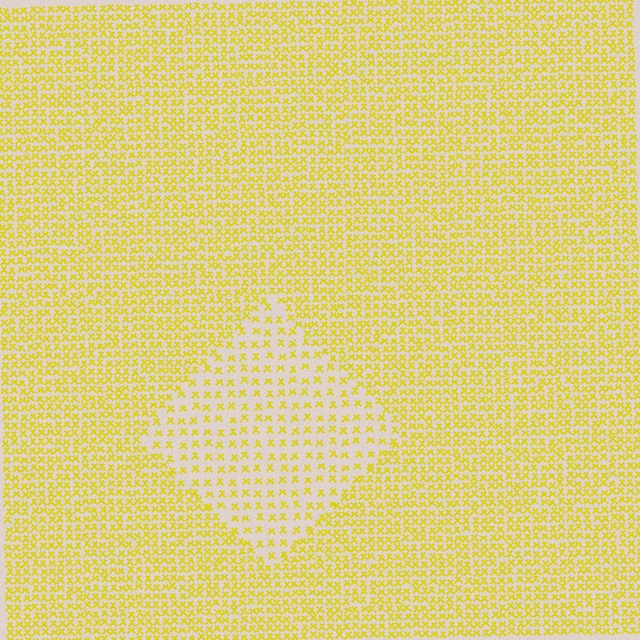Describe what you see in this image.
The image contains small yellow elements arranged at two different densities. A diamond-shaped region is visible where the elements are less densely packed than the surrounding area.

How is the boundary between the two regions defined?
The boundary is defined by a change in element density (approximately 2.1x ratio). All elements are the same color, size, and shape.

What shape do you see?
I see a diamond.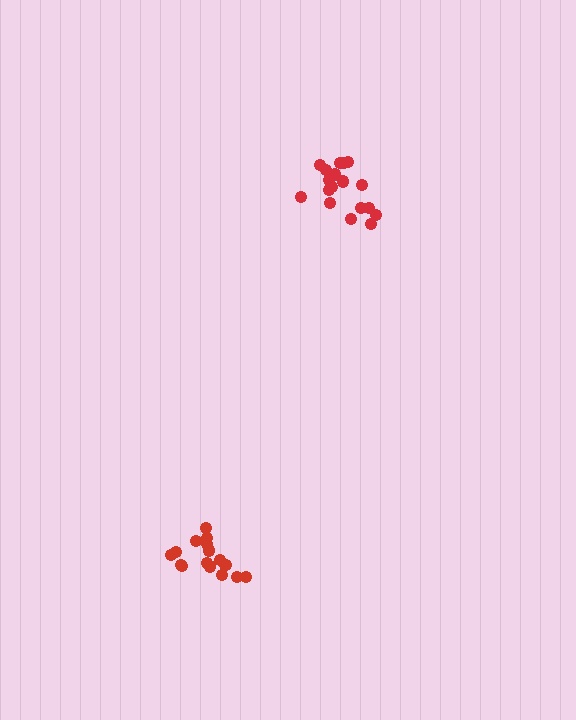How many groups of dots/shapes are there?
There are 2 groups.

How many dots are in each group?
Group 1: 18 dots, Group 2: 16 dots (34 total).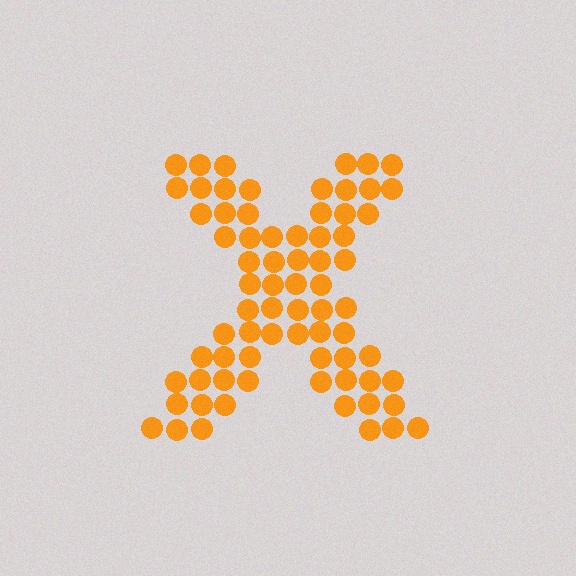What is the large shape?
The large shape is the letter X.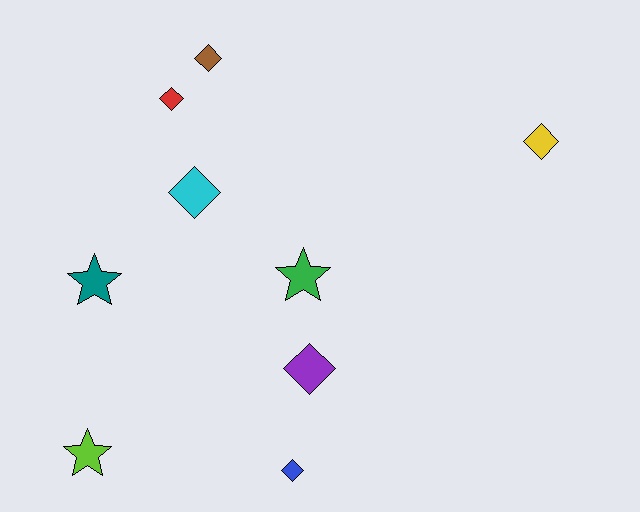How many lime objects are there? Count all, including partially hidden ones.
There is 1 lime object.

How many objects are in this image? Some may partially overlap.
There are 9 objects.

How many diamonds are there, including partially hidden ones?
There are 6 diamonds.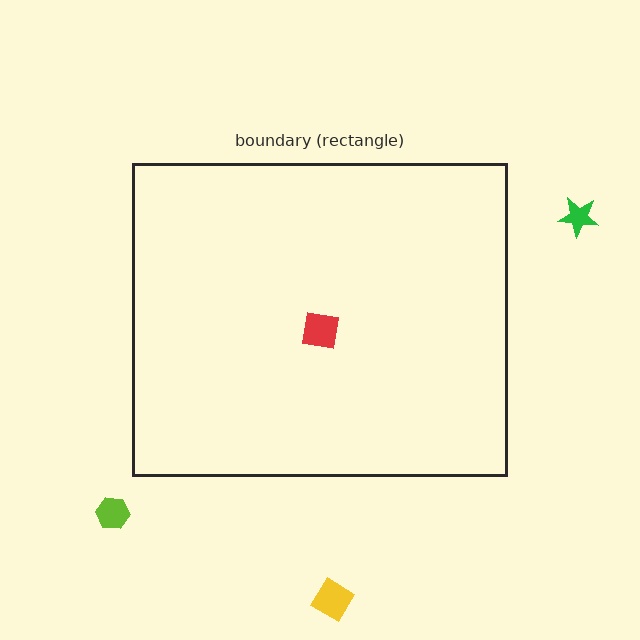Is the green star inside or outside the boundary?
Outside.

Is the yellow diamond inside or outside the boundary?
Outside.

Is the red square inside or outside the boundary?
Inside.